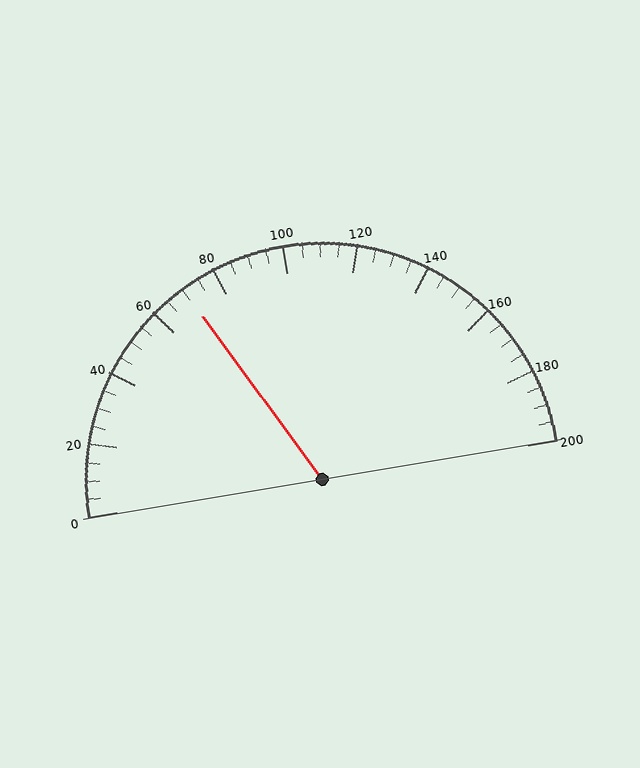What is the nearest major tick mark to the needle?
The nearest major tick mark is 80.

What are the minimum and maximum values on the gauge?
The gauge ranges from 0 to 200.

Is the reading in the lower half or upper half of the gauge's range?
The reading is in the lower half of the range (0 to 200).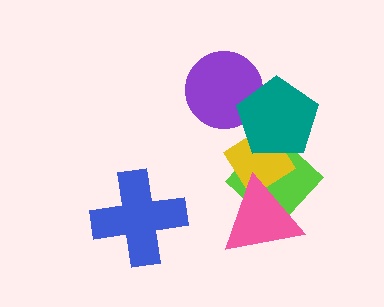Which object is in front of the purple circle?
The teal pentagon is in front of the purple circle.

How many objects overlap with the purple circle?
1 object overlaps with the purple circle.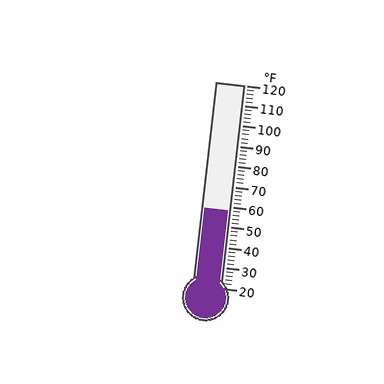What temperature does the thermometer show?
The thermometer shows approximately 58°F.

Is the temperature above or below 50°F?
The temperature is above 50°F.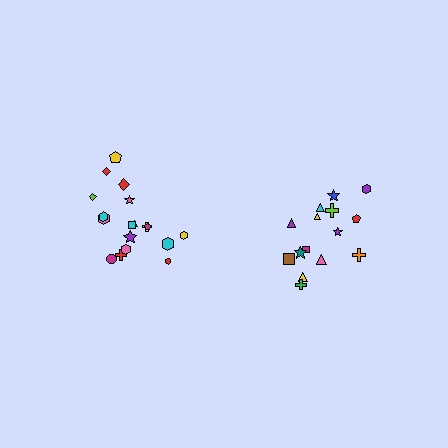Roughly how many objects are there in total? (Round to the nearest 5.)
Roughly 35 objects in total.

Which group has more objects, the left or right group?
The left group.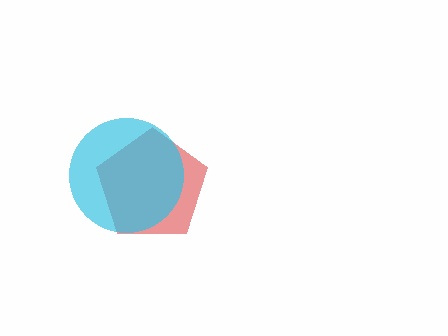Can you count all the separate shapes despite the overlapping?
Yes, there are 2 separate shapes.